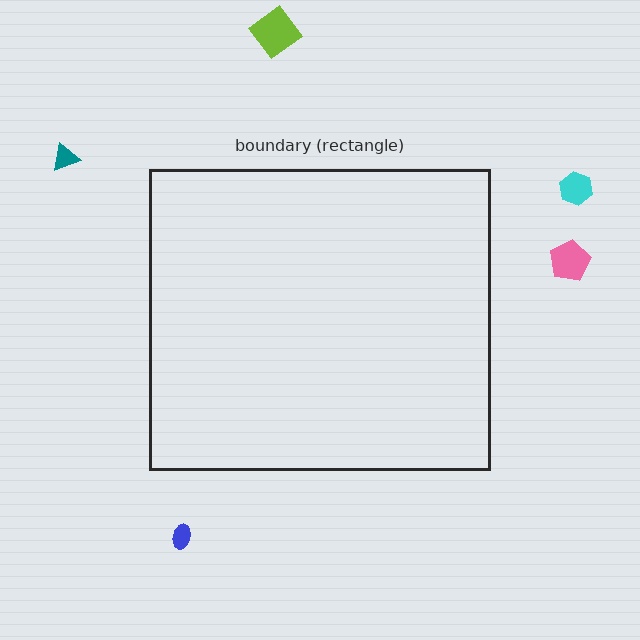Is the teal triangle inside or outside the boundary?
Outside.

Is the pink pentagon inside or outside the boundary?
Outside.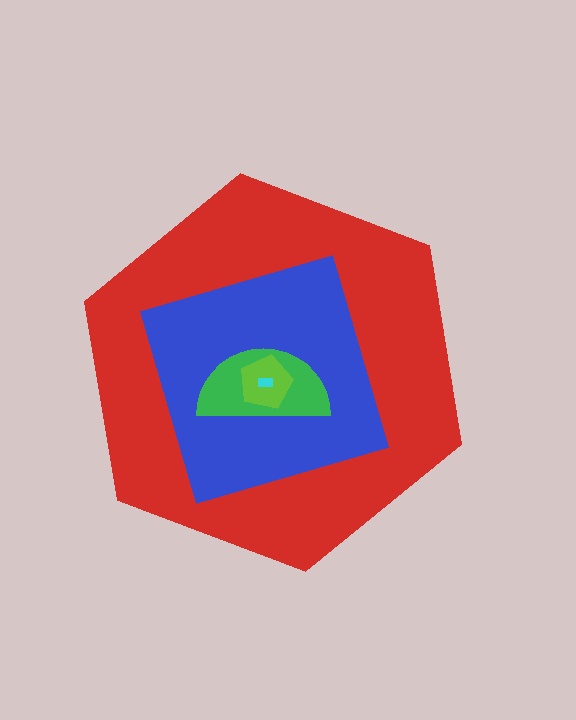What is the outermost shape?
The red hexagon.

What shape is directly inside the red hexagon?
The blue diamond.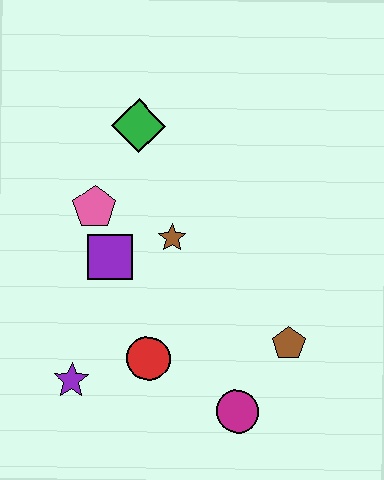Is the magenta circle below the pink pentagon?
Yes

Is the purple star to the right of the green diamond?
No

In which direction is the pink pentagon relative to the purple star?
The pink pentagon is above the purple star.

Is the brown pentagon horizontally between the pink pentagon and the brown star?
No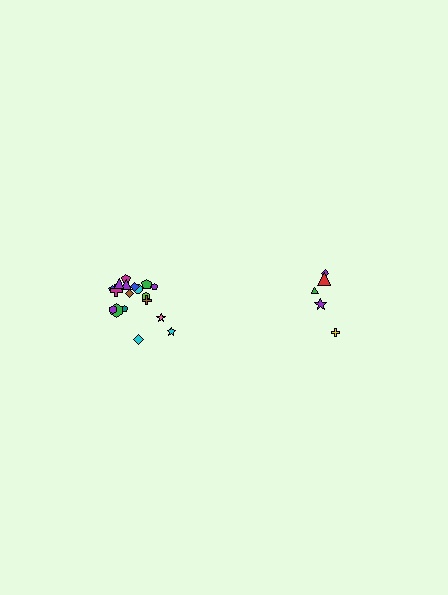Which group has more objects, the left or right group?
The left group.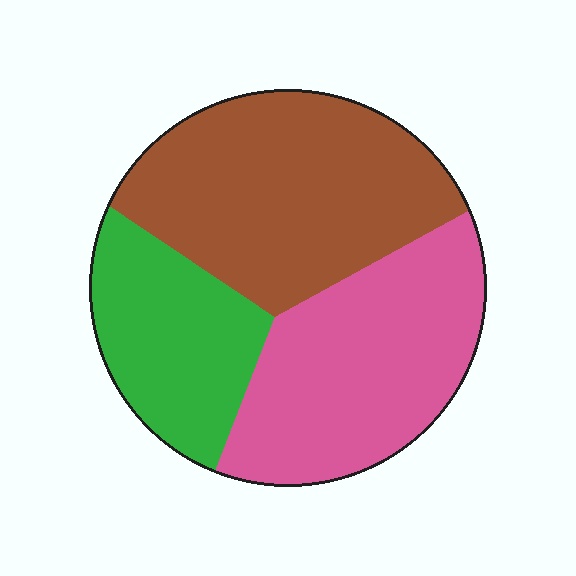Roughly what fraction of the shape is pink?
Pink covers around 35% of the shape.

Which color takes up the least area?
Green, at roughly 25%.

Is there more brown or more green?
Brown.